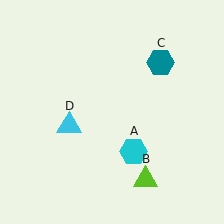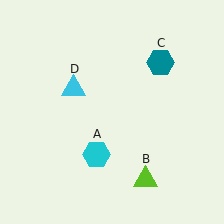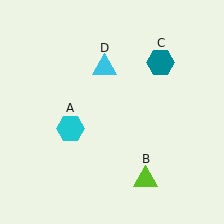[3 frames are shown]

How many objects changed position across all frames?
2 objects changed position: cyan hexagon (object A), cyan triangle (object D).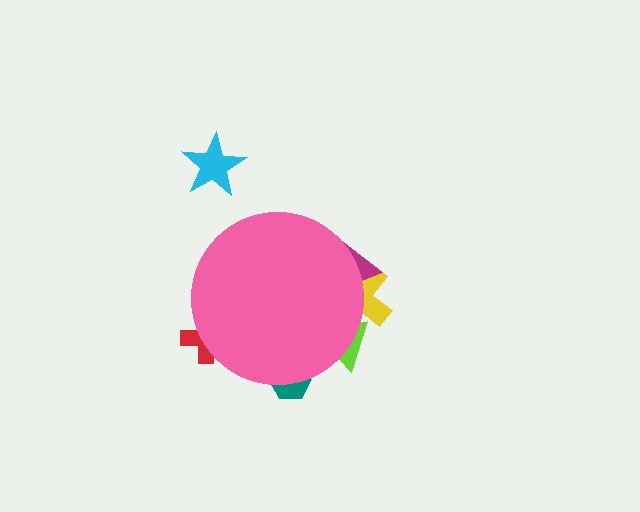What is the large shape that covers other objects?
A pink circle.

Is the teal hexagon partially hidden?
Yes, the teal hexagon is partially hidden behind the pink circle.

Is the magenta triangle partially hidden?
Yes, the magenta triangle is partially hidden behind the pink circle.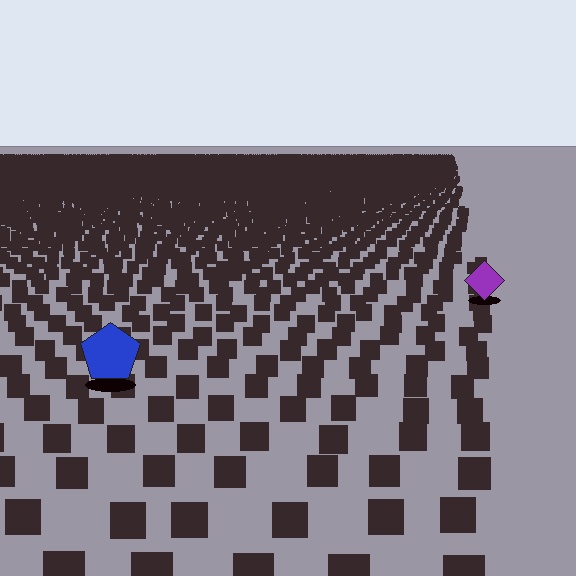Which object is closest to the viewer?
The blue pentagon is closest. The texture marks near it are larger and more spread out.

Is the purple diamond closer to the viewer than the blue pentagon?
No. The blue pentagon is closer — you can tell from the texture gradient: the ground texture is coarser near it.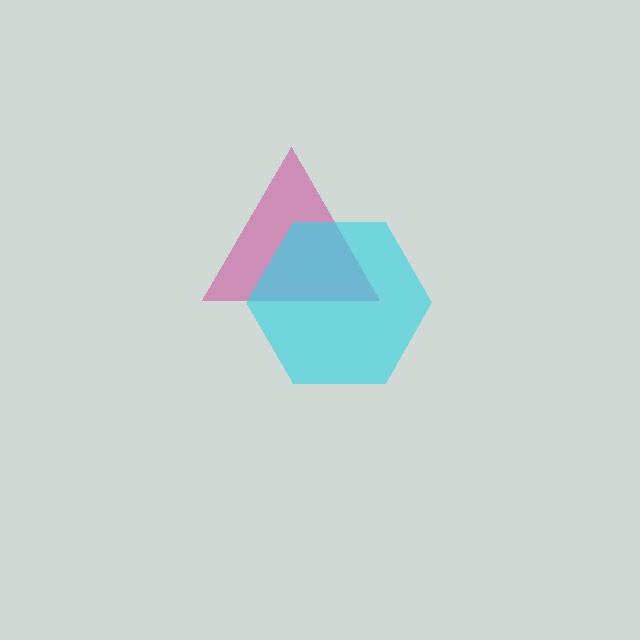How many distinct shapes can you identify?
There are 2 distinct shapes: a magenta triangle, a cyan hexagon.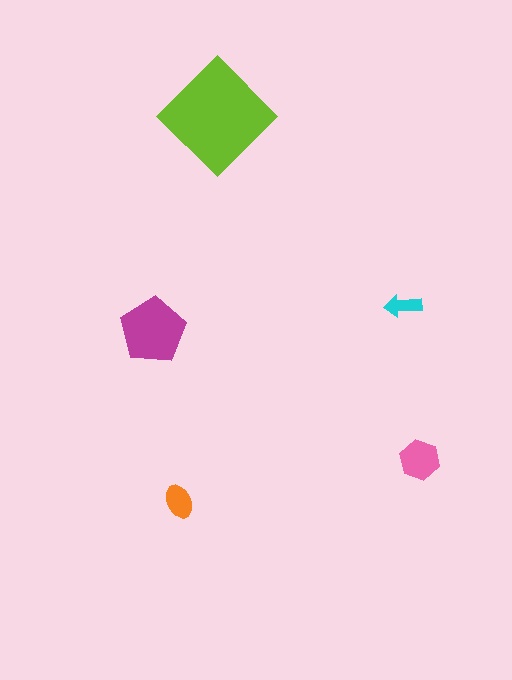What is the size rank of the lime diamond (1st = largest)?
1st.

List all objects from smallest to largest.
The cyan arrow, the orange ellipse, the pink hexagon, the magenta pentagon, the lime diamond.